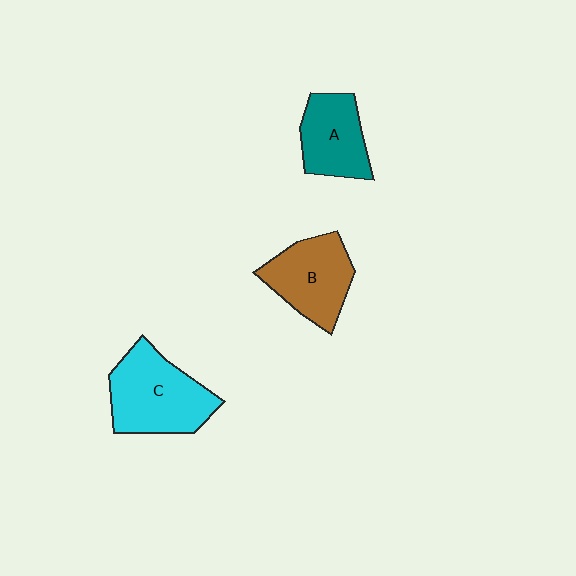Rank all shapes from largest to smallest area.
From largest to smallest: C (cyan), B (brown), A (teal).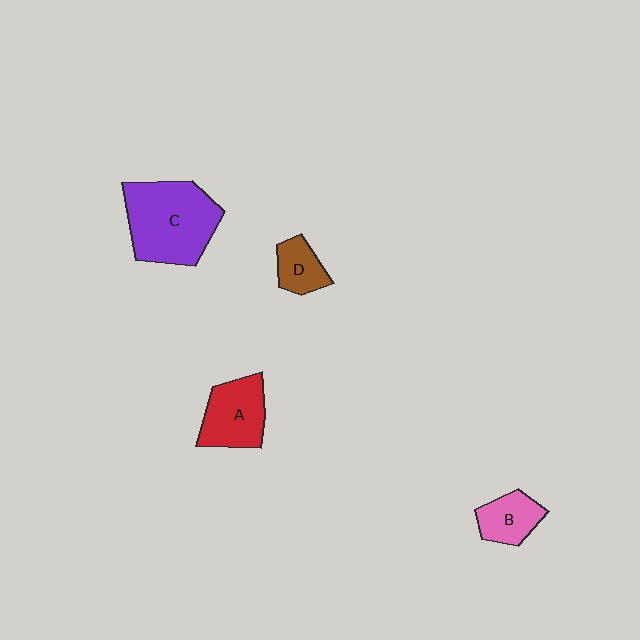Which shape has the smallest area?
Shape D (brown).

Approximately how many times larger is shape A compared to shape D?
Approximately 1.8 times.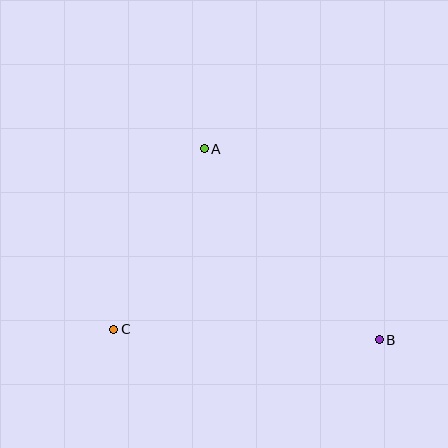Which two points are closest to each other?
Points A and C are closest to each other.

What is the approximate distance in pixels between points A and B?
The distance between A and B is approximately 259 pixels.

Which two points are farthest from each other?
Points B and C are farthest from each other.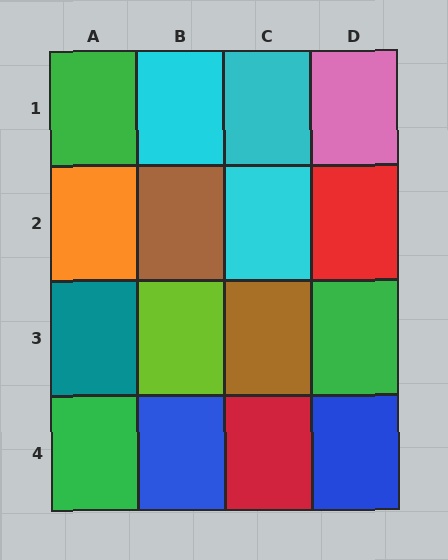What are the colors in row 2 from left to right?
Orange, brown, cyan, red.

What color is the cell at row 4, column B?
Blue.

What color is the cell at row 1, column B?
Cyan.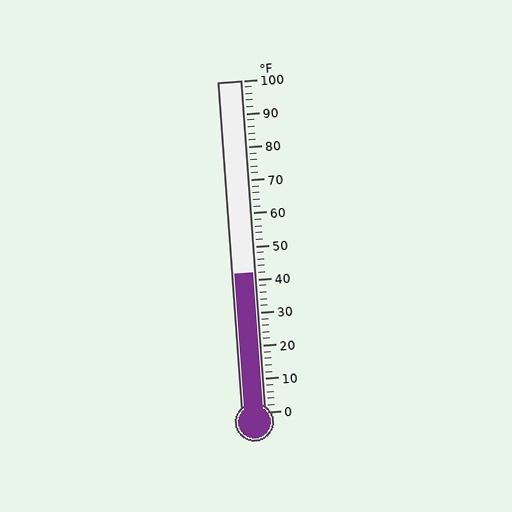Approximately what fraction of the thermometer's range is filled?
The thermometer is filled to approximately 40% of its range.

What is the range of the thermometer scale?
The thermometer scale ranges from 0°F to 100°F.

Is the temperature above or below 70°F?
The temperature is below 70°F.